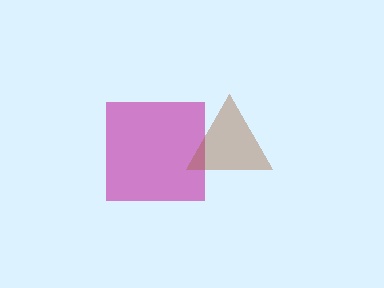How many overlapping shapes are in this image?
There are 2 overlapping shapes in the image.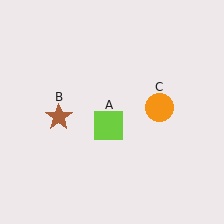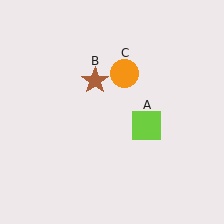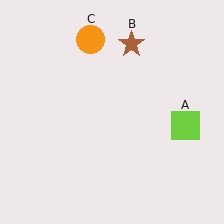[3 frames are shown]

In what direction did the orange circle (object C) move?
The orange circle (object C) moved up and to the left.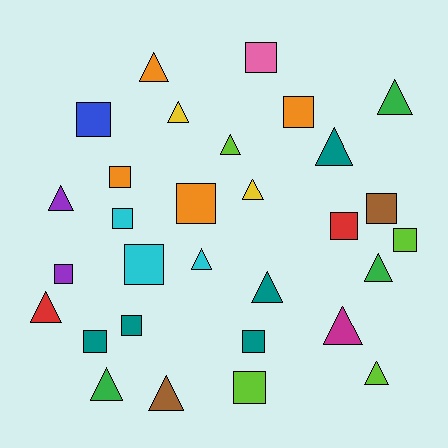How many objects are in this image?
There are 30 objects.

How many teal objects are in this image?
There are 5 teal objects.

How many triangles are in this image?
There are 15 triangles.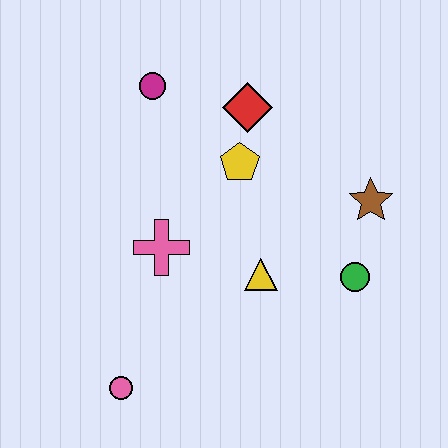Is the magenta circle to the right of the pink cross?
No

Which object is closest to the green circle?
The brown star is closest to the green circle.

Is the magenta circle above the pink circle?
Yes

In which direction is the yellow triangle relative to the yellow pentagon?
The yellow triangle is below the yellow pentagon.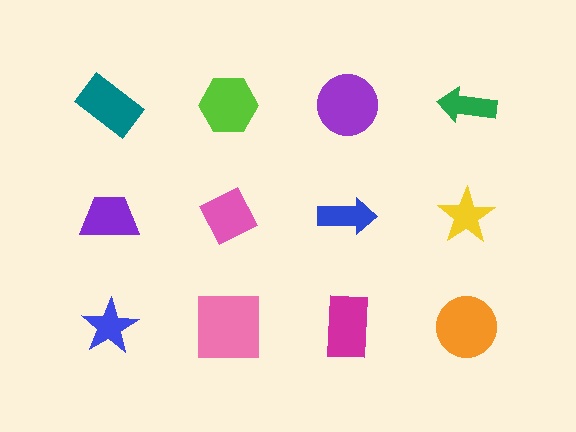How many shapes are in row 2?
4 shapes.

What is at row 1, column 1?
A teal rectangle.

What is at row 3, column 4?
An orange circle.